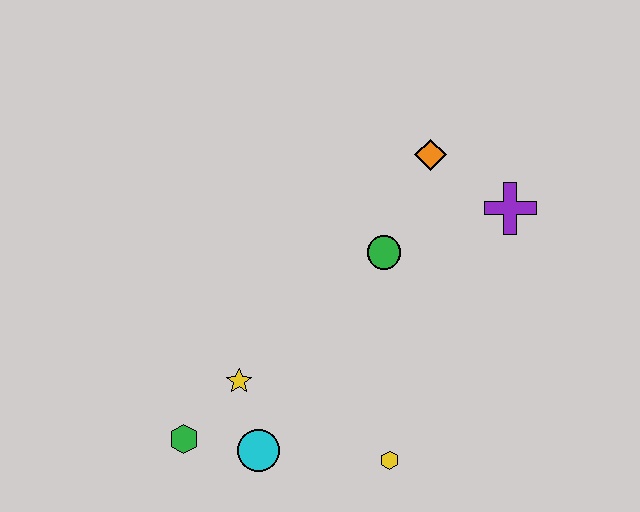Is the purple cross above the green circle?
Yes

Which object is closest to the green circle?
The orange diamond is closest to the green circle.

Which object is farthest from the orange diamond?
The green hexagon is farthest from the orange diamond.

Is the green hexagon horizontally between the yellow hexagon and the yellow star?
No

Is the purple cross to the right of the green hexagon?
Yes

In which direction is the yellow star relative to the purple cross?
The yellow star is to the left of the purple cross.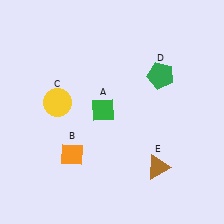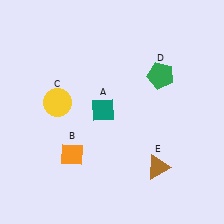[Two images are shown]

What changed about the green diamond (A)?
In Image 1, A is green. In Image 2, it changed to teal.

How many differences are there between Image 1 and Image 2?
There is 1 difference between the two images.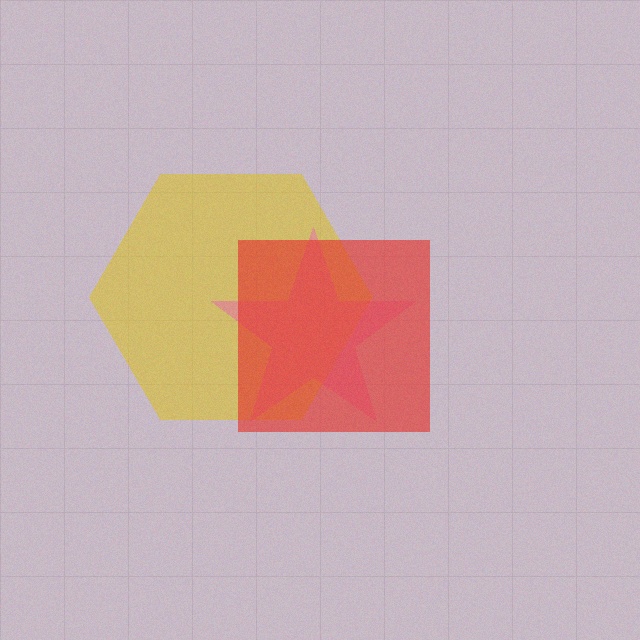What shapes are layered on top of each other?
The layered shapes are: a yellow hexagon, a pink star, a red square.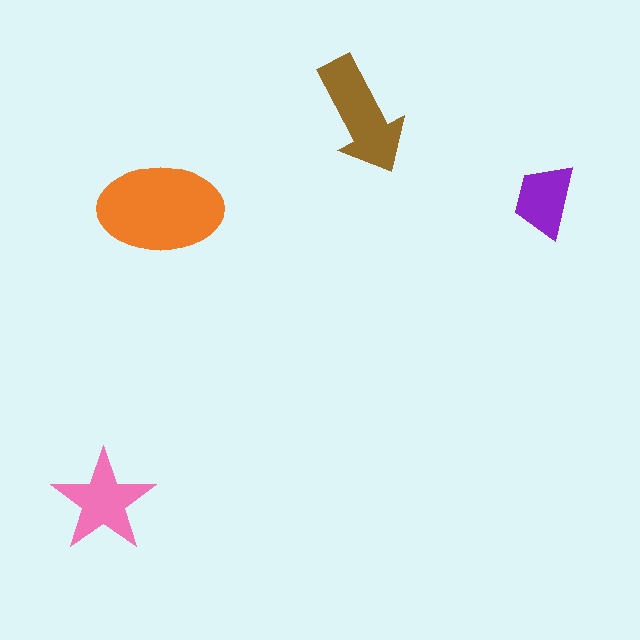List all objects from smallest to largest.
The purple trapezoid, the pink star, the brown arrow, the orange ellipse.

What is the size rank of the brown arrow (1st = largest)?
2nd.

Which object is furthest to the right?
The purple trapezoid is rightmost.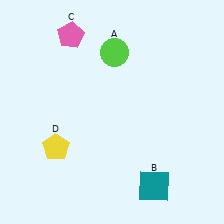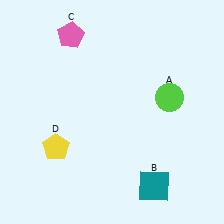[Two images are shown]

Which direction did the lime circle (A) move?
The lime circle (A) moved right.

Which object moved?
The lime circle (A) moved right.